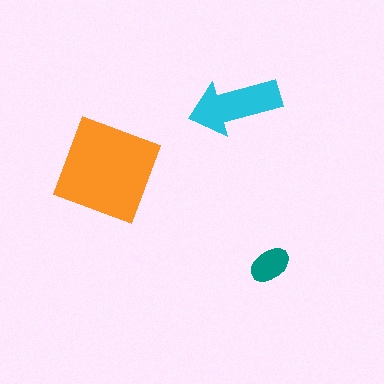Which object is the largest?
The orange square.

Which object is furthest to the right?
The teal ellipse is rightmost.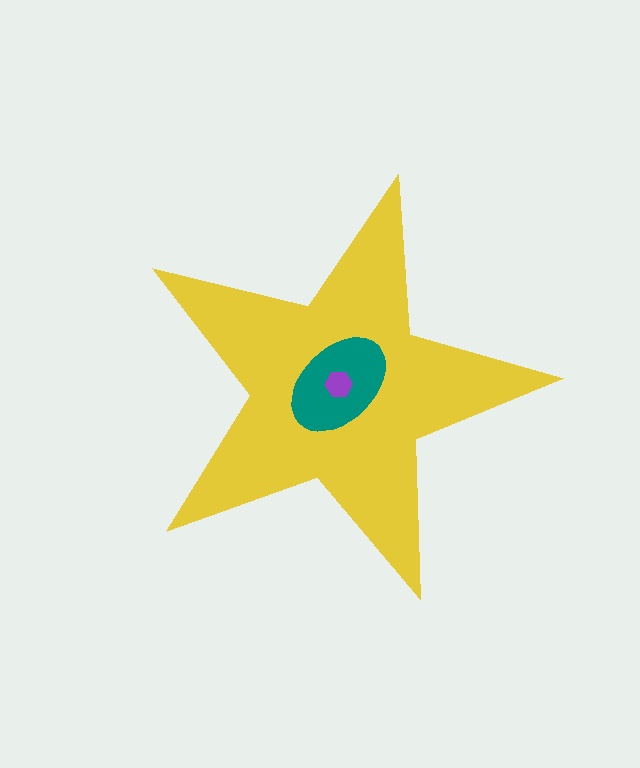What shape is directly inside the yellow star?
The teal ellipse.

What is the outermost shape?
The yellow star.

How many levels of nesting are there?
3.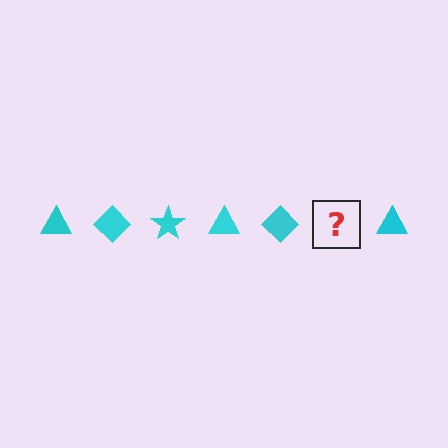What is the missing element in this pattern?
The missing element is a cyan star.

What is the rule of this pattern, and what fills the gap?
The rule is that the pattern cycles through triangle, diamond, star shapes in cyan. The gap should be filled with a cyan star.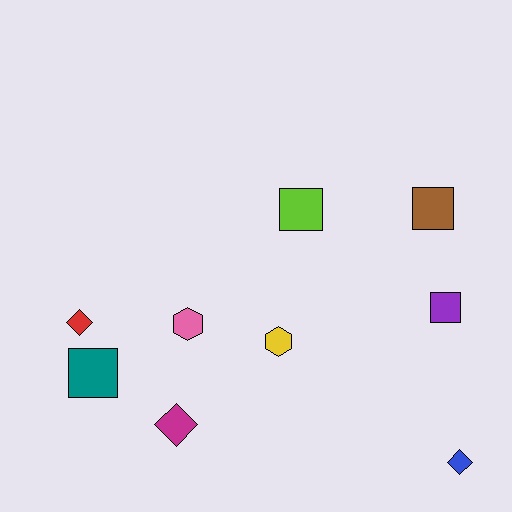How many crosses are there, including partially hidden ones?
There are no crosses.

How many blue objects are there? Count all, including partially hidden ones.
There is 1 blue object.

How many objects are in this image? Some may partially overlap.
There are 9 objects.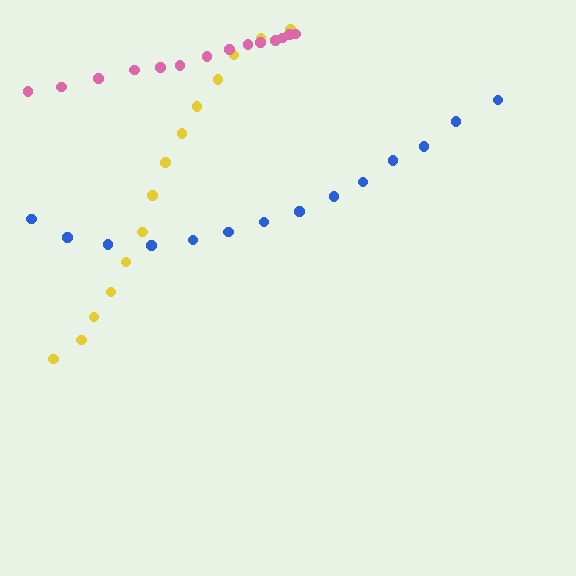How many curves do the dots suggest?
There are 3 distinct paths.